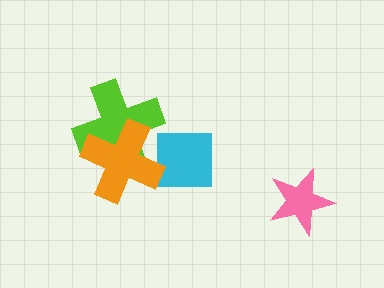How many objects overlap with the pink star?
0 objects overlap with the pink star.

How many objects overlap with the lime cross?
1 object overlaps with the lime cross.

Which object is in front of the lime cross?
The orange cross is in front of the lime cross.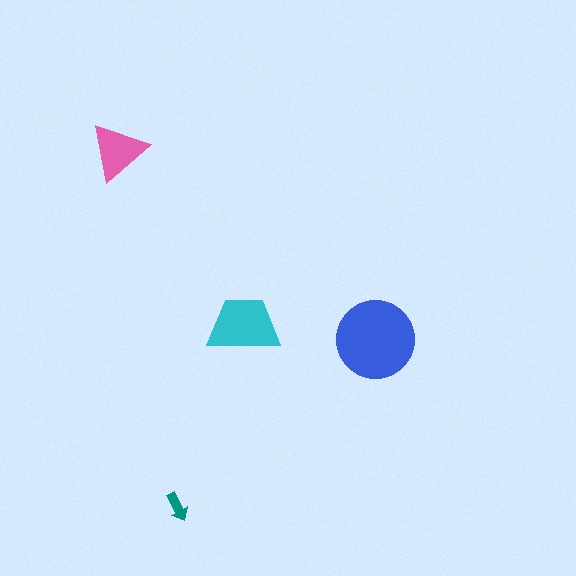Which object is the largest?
The blue circle.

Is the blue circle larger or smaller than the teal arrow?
Larger.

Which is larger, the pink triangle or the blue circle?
The blue circle.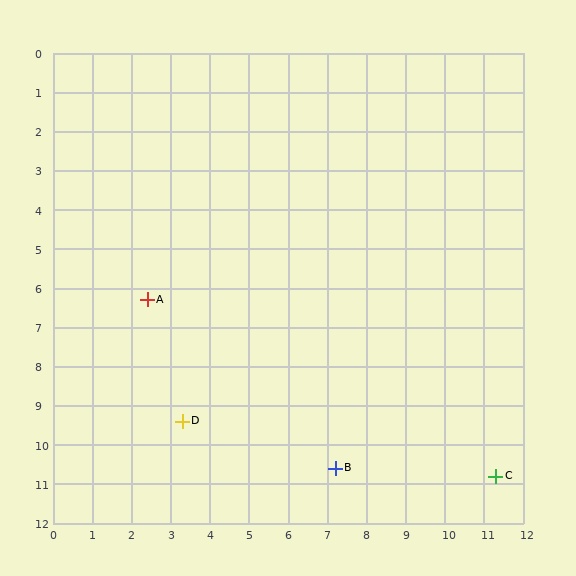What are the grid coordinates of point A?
Point A is at approximately (2.4, 6.3).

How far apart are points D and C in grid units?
Points D and C are about 8.1 grid units apart.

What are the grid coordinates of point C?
Point C is at approximately (11.3, 10.8).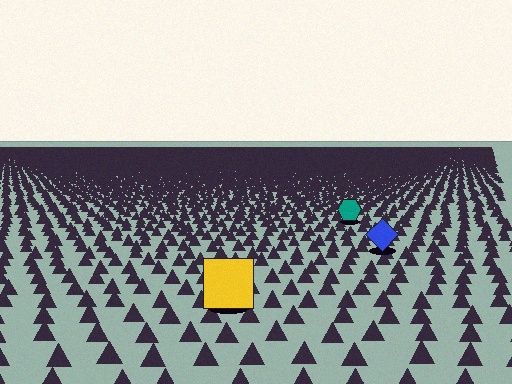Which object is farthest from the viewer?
The teal hexagon is farthest from the viewer. It appears smaller and the ground texture around it is denser.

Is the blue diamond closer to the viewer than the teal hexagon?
Yes. The blue diamond is closer — you can tell from the texture gradient: the ground texture is coarser near it.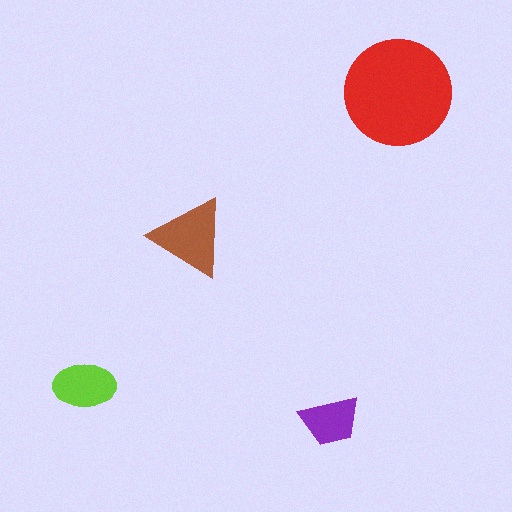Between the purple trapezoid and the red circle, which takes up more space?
The red circle.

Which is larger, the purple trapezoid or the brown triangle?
The brown triangle.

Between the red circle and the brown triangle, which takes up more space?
The red circle.